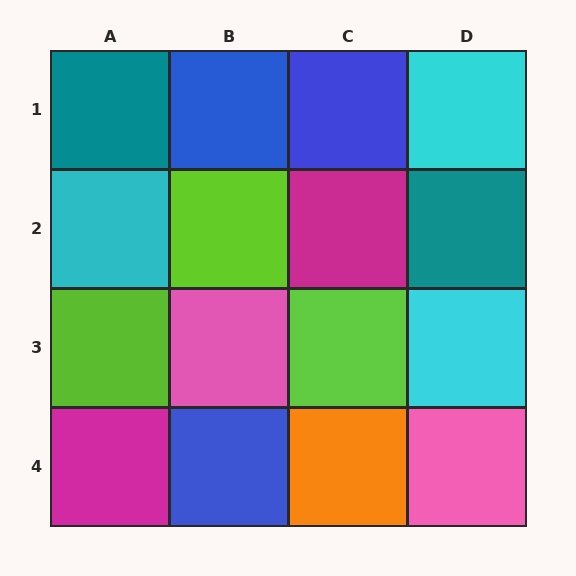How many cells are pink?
2 cells are pink.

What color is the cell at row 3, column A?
Lime.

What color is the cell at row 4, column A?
Magenta.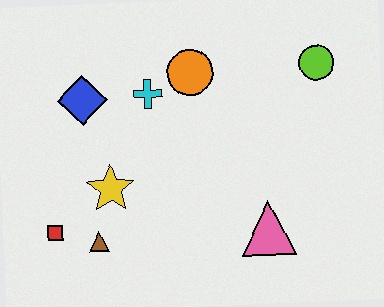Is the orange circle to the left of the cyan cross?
No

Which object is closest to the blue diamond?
The cyan cross is closest to the blue diamond.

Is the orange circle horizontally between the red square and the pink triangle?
Yes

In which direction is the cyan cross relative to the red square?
The cyan cross is above the red square.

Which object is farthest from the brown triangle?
The lime circle is farthest from the brown triangle.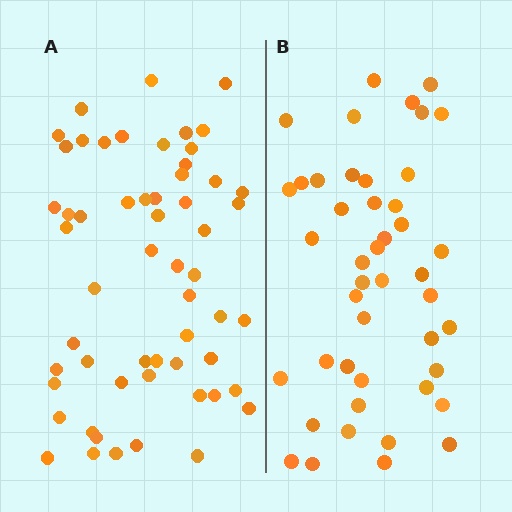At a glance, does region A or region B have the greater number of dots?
Region A (the left region) has more dots.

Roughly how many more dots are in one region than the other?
Region A has roughly 12 or so more dots than region B.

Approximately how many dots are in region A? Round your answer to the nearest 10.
About 60 dots. (The exact count is 57, which rounds to 60.)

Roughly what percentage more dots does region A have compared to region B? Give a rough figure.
About 25% more.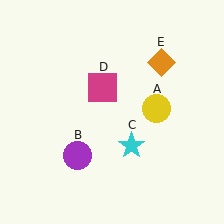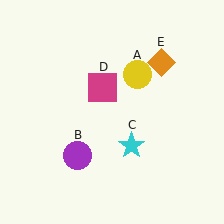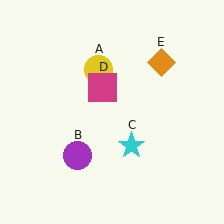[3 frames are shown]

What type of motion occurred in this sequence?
The yellow circle (object A) rotated counterclockwise around the center of the scene.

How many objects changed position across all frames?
1 object changed position: yellow circle (object A).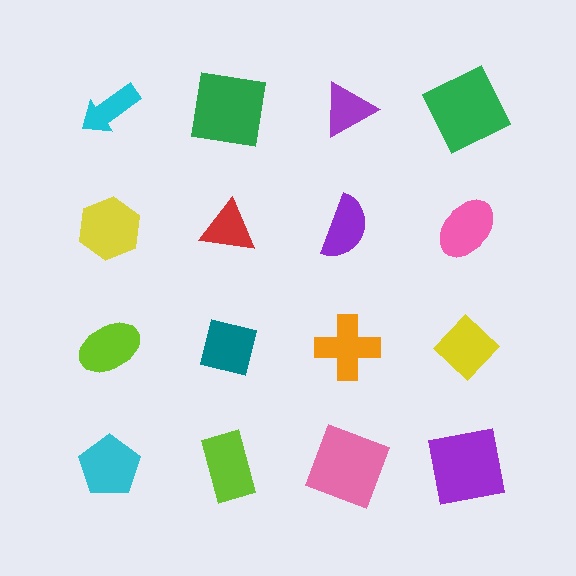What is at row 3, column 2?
A teal square.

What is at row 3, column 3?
An orange cross.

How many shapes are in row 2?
4 shapes.